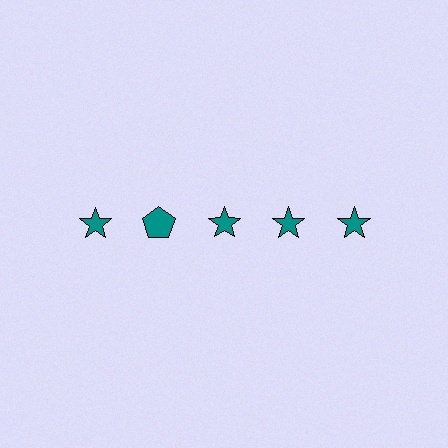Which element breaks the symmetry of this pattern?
The teal pentagon in the top row, second from left column breaks the symmetry. All other shapes are teal stars.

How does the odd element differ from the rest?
It has a different shape: pentagon instead of star.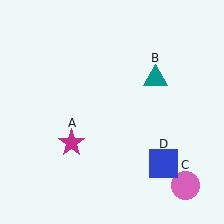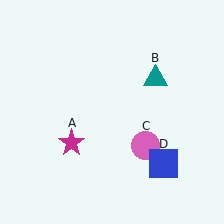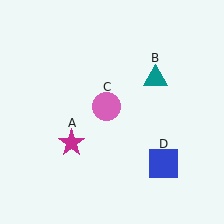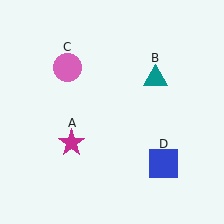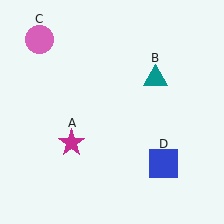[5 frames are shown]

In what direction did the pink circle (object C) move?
The pink circle (object C) moved up and to the left.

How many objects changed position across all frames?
1 object changed position: pink circle (object C).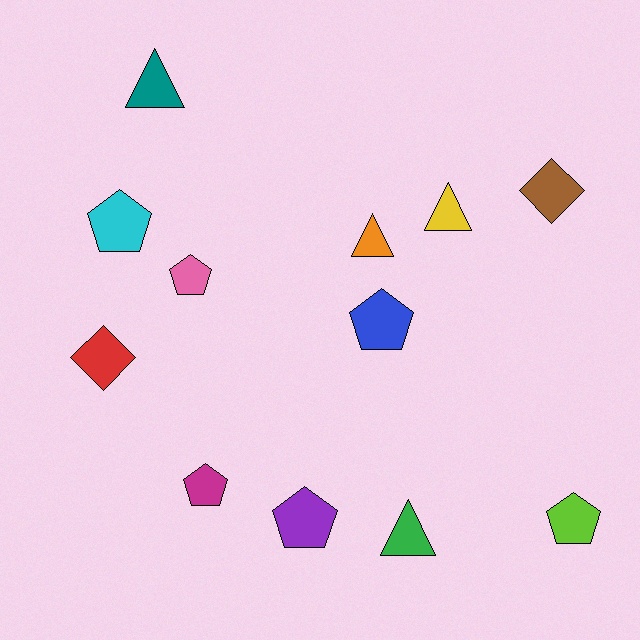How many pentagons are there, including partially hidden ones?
There are 6 pentagons.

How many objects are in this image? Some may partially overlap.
There are 12 objects.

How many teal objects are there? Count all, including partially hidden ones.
There is 1 teal object.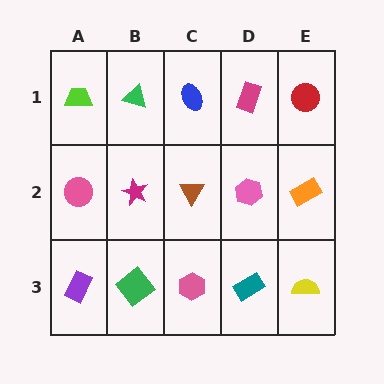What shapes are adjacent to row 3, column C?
A brown triangle (row 2, column C), a green diamond (row 3, column B), a teal rectangle (row 3, column D).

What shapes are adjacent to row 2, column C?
A blue ellipse (row 1, column C), a pink hexagon (row 3, column C), a magenta star (row 2, column B), a pink hexagon (row 2, column D).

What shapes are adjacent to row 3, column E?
An orange rectangle (row 2, column E), a teal rectangle (row 3, column D).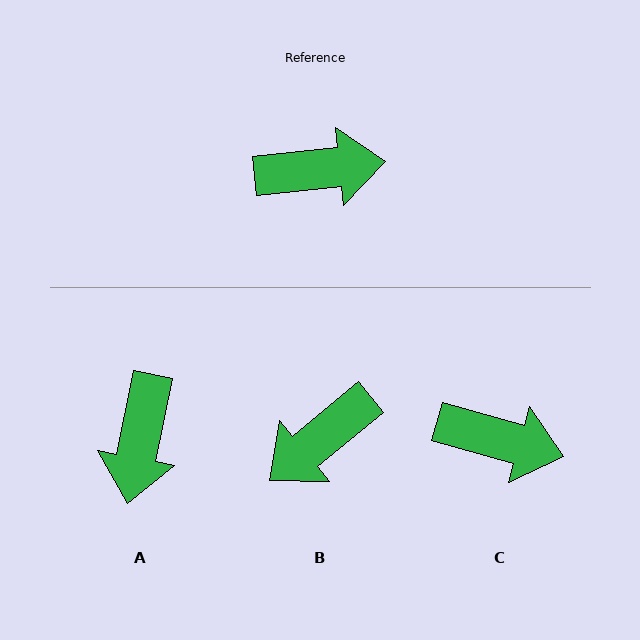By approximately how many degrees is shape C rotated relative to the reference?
Approximately 22 degrees clockwise.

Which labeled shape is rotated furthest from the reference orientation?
B, about 146 degrees away.